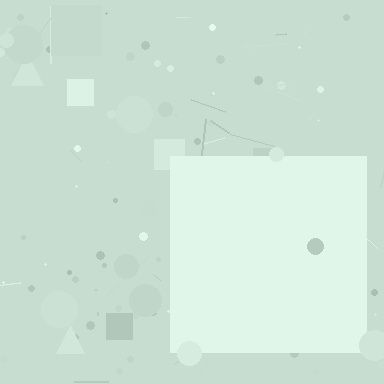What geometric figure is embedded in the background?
A square is embedded in the background.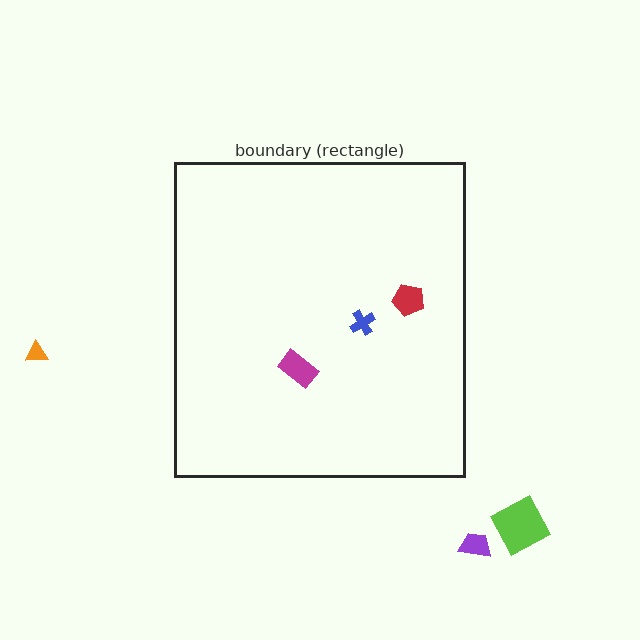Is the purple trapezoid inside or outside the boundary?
Outside.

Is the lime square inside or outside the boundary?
Outside.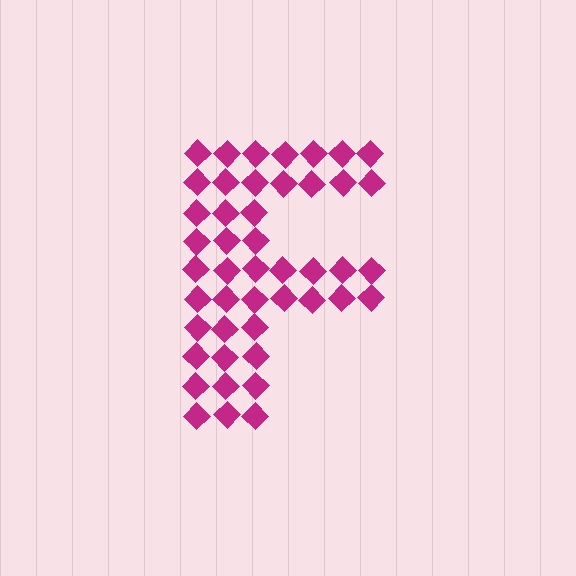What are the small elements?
The small elements are diamonds.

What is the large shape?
The large shape is the letter F.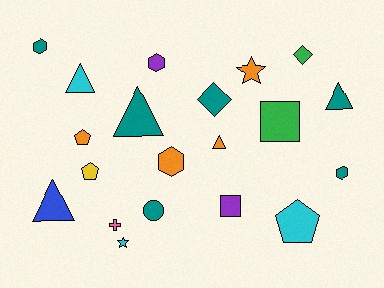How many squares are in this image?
There are 2 squares.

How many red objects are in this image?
There are no red objects.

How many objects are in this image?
There are 20 objects.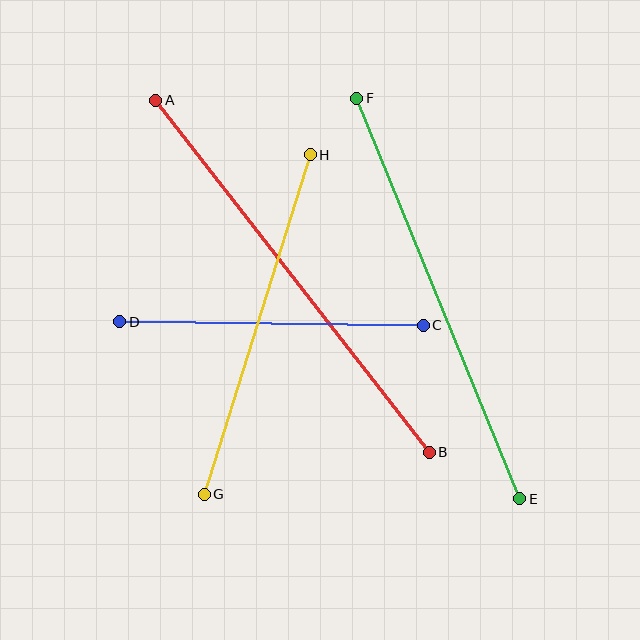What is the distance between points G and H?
The distance is approximately 356 pixels.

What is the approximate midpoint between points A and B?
The midpoint is at approximately (293, 276) pixels.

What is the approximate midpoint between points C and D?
The midpoint is at approximately (271, 324) pixels.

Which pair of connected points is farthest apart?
Points A and B are farthest apart.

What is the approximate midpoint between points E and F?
The midpoint is at approximately (438, 298) pixels.